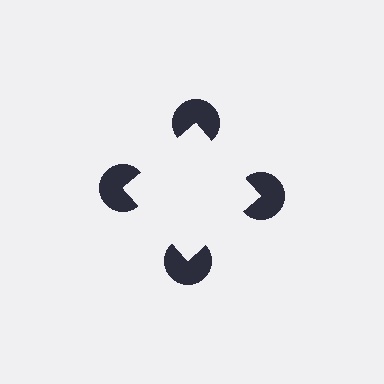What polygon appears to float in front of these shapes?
An illusory square — its edges are inferred from the aligned wedge cuts in the pac-man discs, not physically drawn.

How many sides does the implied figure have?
4 sides.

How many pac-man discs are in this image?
There are 4 — one at each vertex of the illusory square.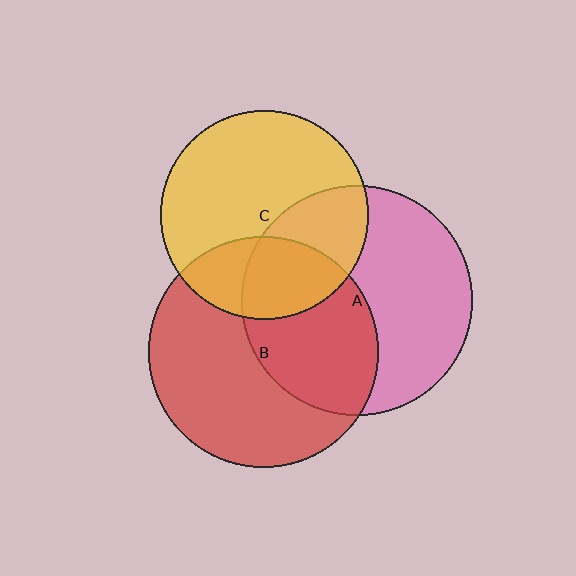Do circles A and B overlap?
Yes.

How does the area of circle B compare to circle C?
Approximately 1.2 times.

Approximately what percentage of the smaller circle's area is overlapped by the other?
Approximately 45%.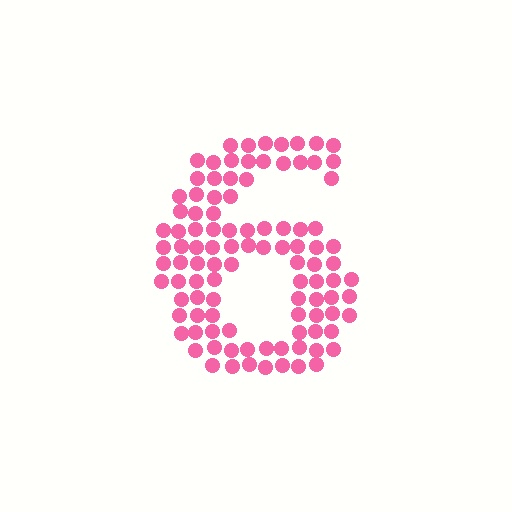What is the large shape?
The large shape is the digit 6.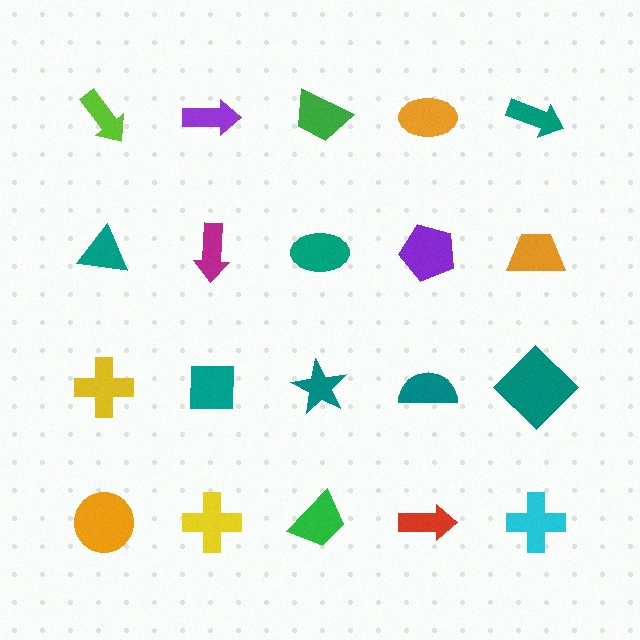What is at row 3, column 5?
A teal diamond.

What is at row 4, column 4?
A red arrow.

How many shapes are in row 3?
5 shapes.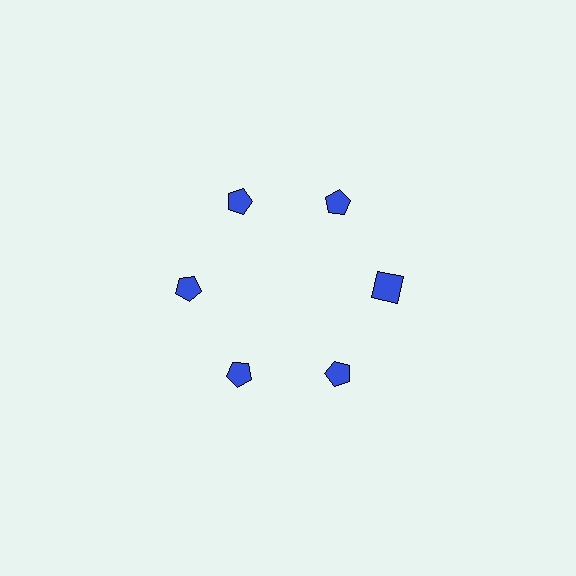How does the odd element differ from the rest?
It has a different shape: square instead of pentagon.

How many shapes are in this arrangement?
There are 6 shapes arranged in a ring pattern.